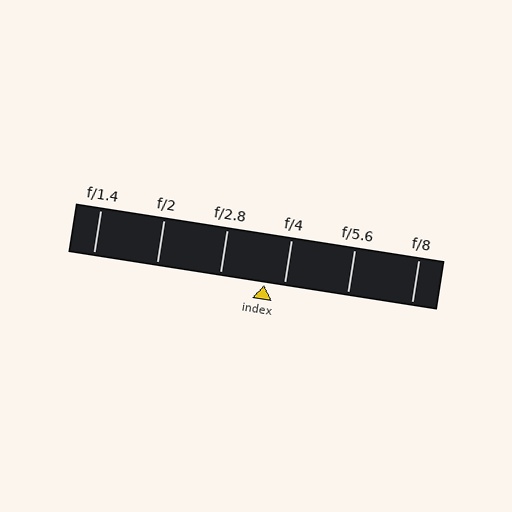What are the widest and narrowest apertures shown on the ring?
The widest aperture shown is f/1.4 and the narrowest is f/8.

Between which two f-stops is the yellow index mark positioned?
The index mark is between f/2.8 and f/4.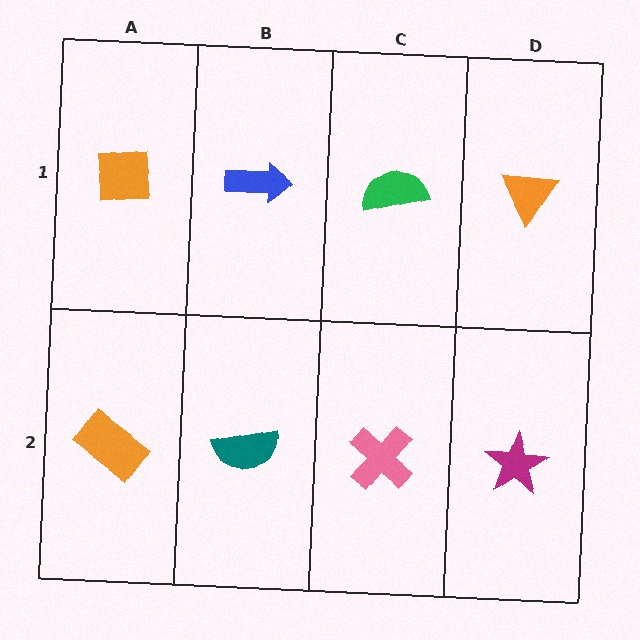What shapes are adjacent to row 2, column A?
An orange square (row 1, column A), a teal semicircle (row 2, column B).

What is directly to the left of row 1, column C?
A blue arrow.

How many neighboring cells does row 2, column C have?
3.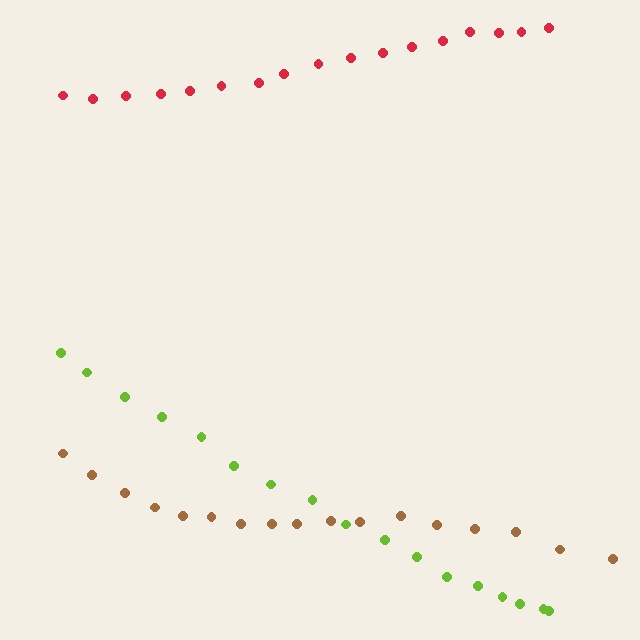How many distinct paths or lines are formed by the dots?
There are 3 distinct paths.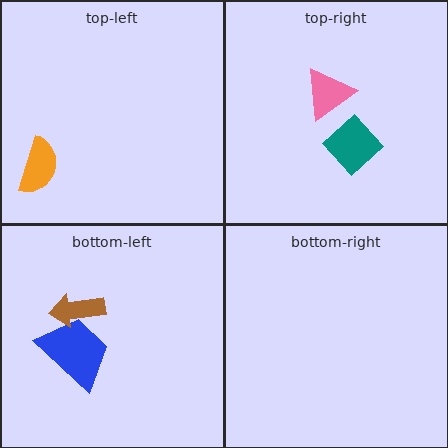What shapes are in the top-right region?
The teal diamond, the pink triangle.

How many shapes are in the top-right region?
2.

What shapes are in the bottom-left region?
The blue trapezoid, the brown arrow.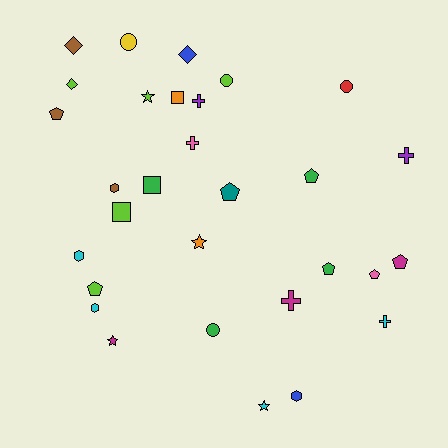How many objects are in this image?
There are 30 objects.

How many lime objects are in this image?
There are 5 lime objects.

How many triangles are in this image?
There are no triangles.